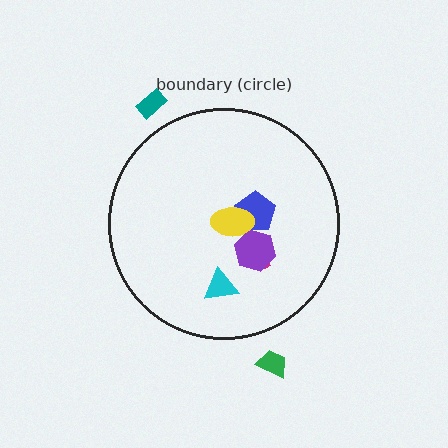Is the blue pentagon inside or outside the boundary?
Inside.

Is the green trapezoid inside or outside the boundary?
Outside.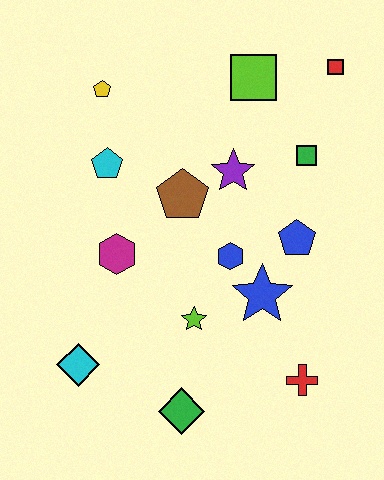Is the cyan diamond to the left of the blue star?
Yes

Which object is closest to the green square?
The purple star is closest to the green square.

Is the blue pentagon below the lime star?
No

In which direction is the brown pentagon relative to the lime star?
The brown pentagon is above the lime star.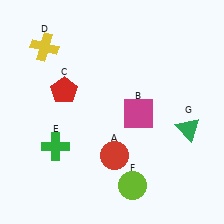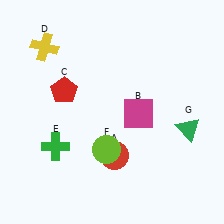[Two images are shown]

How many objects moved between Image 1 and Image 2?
1 object moved between the two images.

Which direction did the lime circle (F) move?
The lime circle (F) moved up.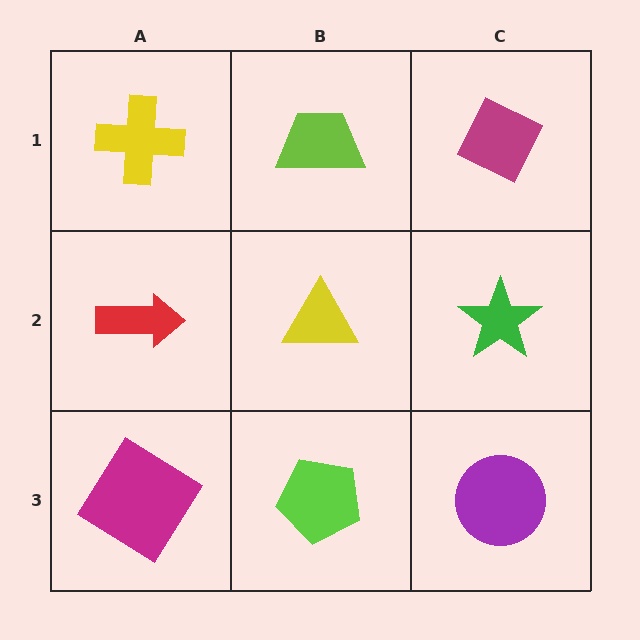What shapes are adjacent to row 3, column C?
A green star (row 2, column C), a lime pentagon (row 3, column B).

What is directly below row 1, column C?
A green star.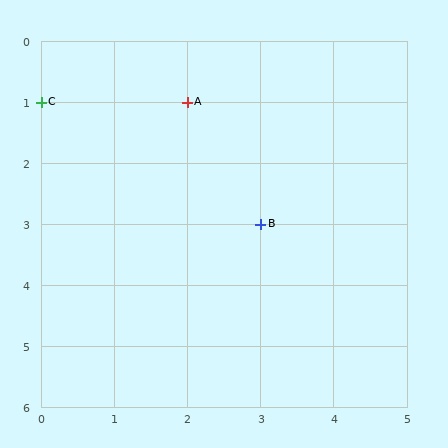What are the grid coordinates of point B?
Point B is at grid coordinates (3, 3).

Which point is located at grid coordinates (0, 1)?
Point C is at (0, 1).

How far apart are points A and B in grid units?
Points A and B are 1 column and 2 rows apart (about 2.2 grid units diagonally).